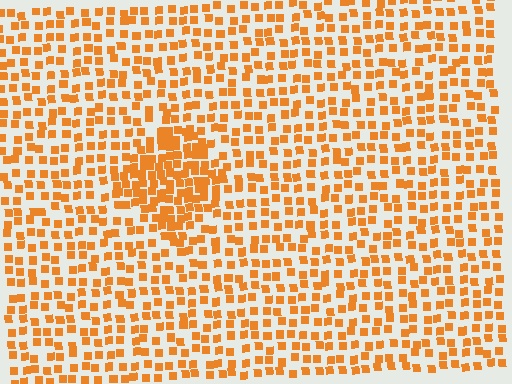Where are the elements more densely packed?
The elements are more densely packed inside the diamond boundary.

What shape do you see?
I see a diamond.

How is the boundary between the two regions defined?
The boundary is defined by a change in element density (approximately 2.0x ratio). All elements are the same color, size, and shape.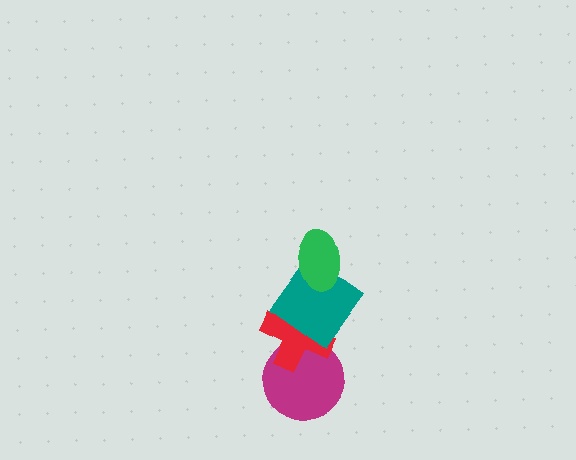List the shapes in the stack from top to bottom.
From top to bottom: the green ellipse, the teal diamond, the red cross, the magenta circle.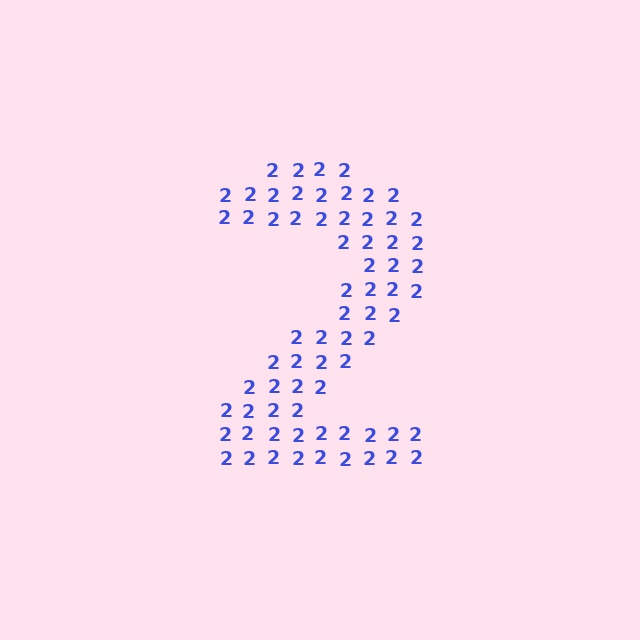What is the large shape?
The large shape is the digit 2.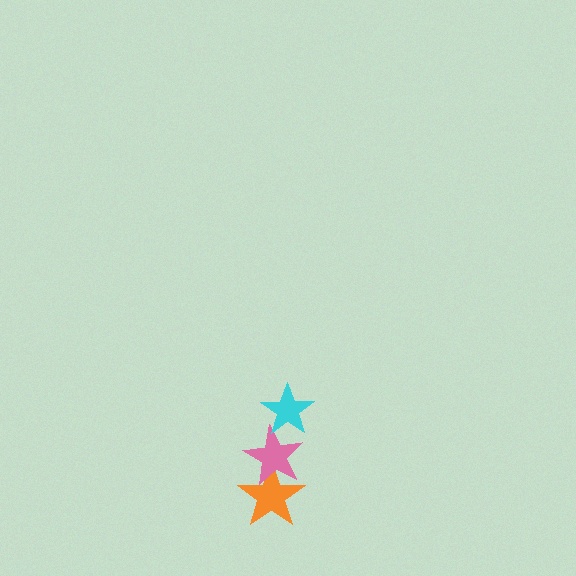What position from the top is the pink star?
The pink star is 2nd from the top.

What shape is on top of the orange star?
The pink star is on top of the orange star.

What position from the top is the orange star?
The orange star is 3rd from the top.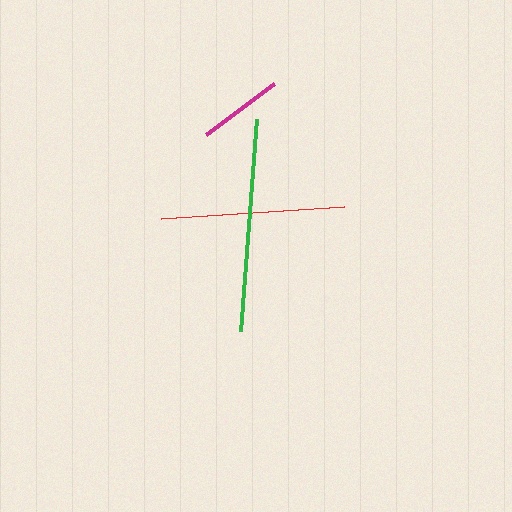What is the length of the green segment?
The green segment is approximately 212 pixels long.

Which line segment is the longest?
The green line is the longest at approximately 212 pixels.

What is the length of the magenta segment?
The magenta segment is approximately 85 pixels long.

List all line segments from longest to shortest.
From longest to shortest: green, red, magenta.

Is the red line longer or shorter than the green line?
The green line is longer than the red line.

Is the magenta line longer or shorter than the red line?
The red line is longer than the magenta line.